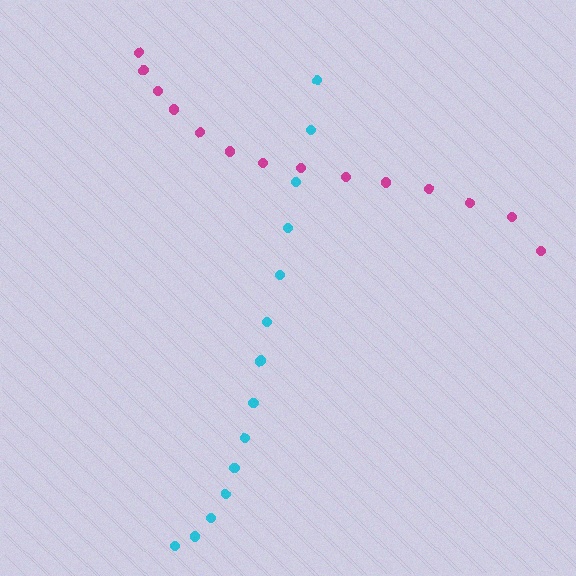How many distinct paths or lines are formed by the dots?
There are 2 distinct paths.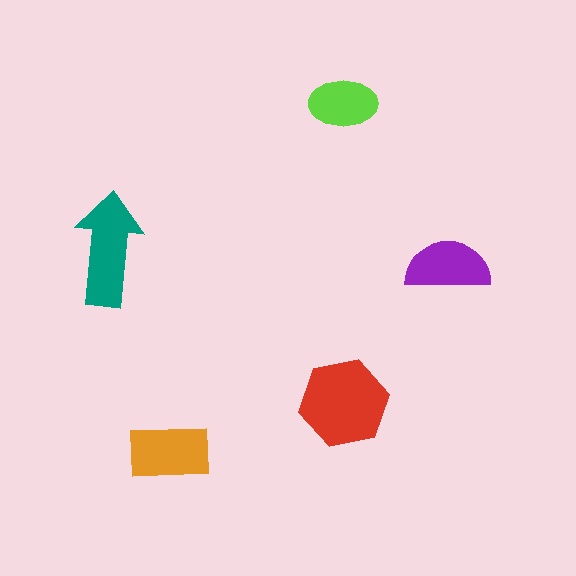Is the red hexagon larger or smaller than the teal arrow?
Larger.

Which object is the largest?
The red hexagon.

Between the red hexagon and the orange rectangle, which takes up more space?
The red hexagon.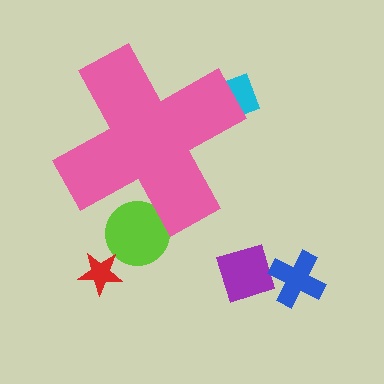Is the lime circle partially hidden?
Yes, the lime circle is partially hidden behind the pink cross.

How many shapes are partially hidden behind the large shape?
2 shapes are partially hidden.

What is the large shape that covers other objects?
A pink cross.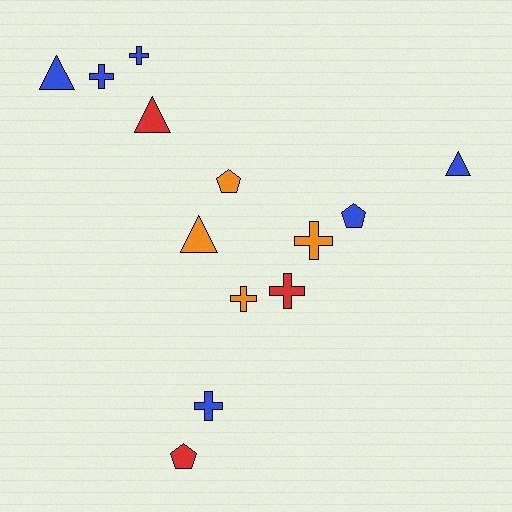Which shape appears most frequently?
Cross, with 6 objects.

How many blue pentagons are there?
There is 1 blue pentagon.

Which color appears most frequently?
Blue, with 6 objects.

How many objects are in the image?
There are 13 objects.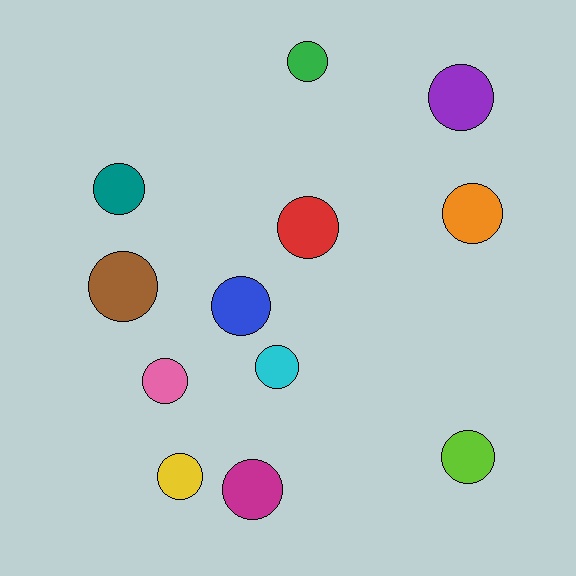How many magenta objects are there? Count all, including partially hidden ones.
There is 1 magenta object.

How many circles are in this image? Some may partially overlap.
There are 12 circles.